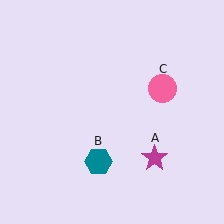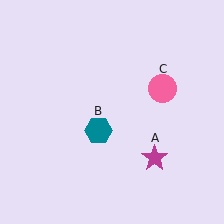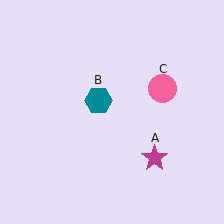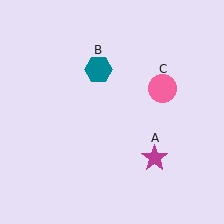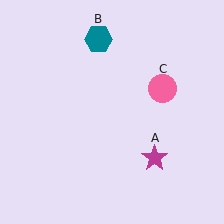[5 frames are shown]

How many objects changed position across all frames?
1 object changed position: teal hexagon (object B).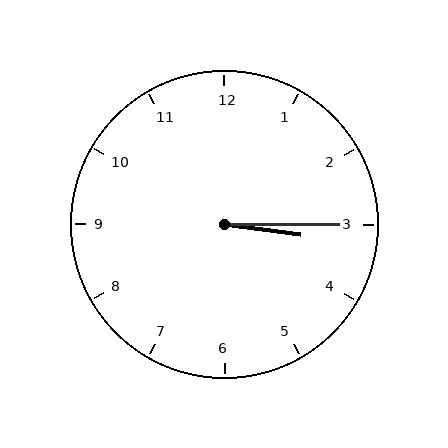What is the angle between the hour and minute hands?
Approximately 8 degrees.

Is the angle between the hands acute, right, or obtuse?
It is acute.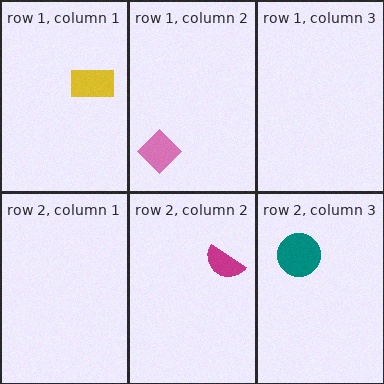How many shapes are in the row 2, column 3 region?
1.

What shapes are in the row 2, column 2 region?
The magenta semicircle.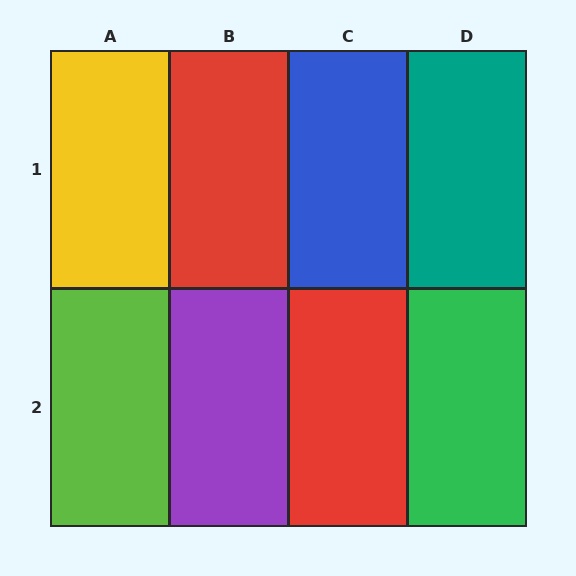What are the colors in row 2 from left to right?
Lime, purple, red, green.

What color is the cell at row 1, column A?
Yellow.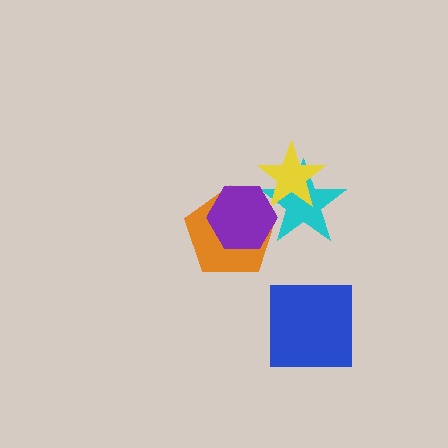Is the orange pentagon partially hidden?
Yes, it is partially covered by another shape.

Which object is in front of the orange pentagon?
The purple hexagon is in front of the orange pentagon.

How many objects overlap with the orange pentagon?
2 objects overlap with the orange pentagon.